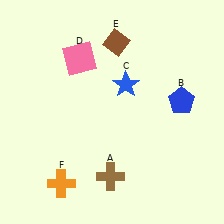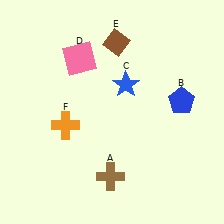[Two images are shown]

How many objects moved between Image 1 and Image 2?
1 object moved between the two images.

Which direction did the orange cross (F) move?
The orange cross (F) moved up.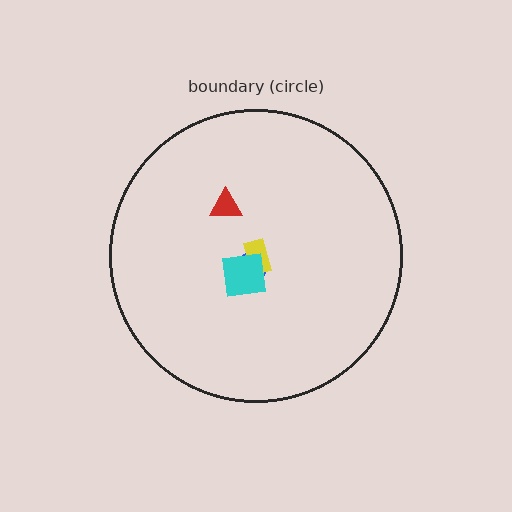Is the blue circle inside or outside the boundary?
Inside.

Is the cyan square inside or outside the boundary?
Inside.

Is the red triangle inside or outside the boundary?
Inside.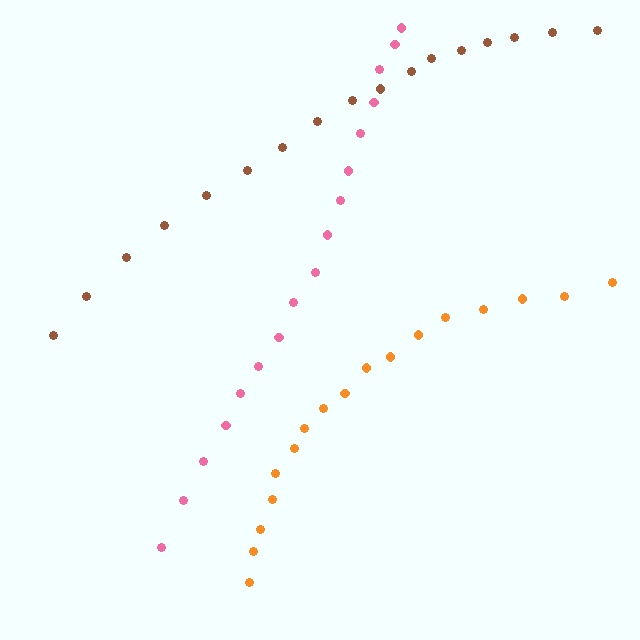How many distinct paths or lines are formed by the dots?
There are 3 distinct paths.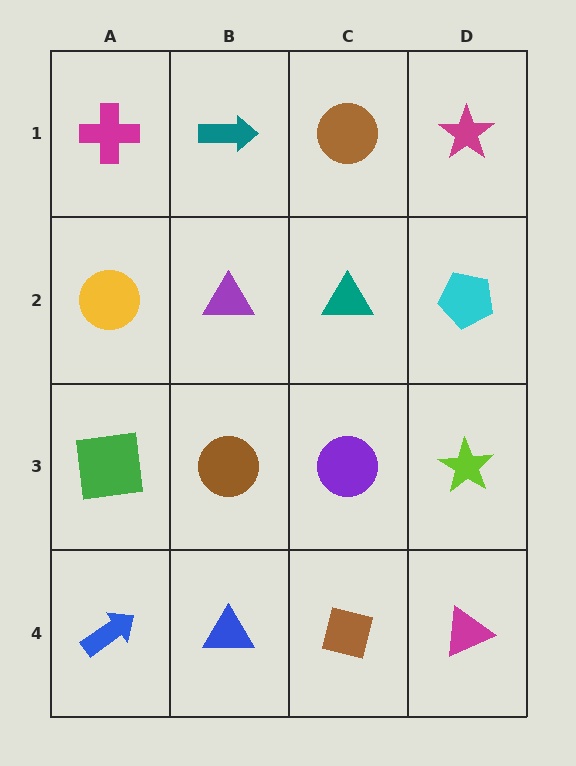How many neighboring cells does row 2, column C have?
4.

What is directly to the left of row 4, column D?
A brown square.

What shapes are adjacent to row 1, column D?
A cyan pentagon (row 2, column D), a brown circle (row 1, column C).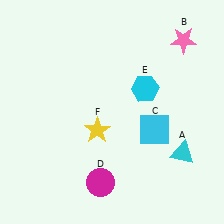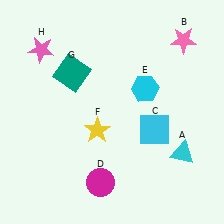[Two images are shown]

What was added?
A teal square (G), a pink star (H) were added in Image 2.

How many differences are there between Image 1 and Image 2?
There are 2 differences between the two images.